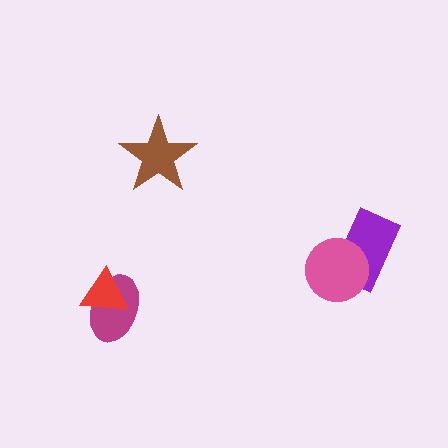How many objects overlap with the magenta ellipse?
1 object overlaps with the magenta ellipse.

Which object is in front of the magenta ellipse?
The red triangle is in front of the magenta ellipse.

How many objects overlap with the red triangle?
1 object overlaps with the red triangle.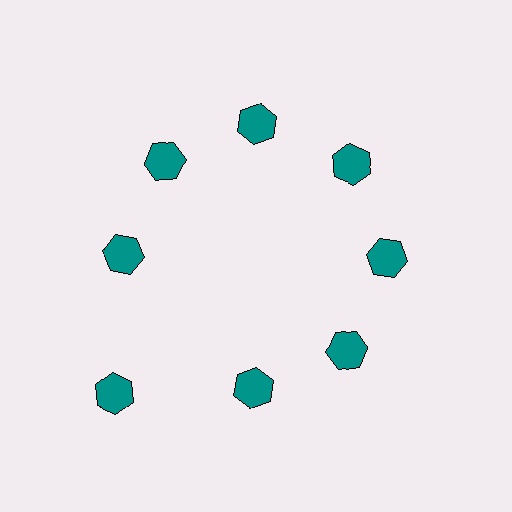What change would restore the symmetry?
The symmetry would be restored by moving it inward, back onto the ring so that all 8 hexagons sit at equal angles and equal distance from the center.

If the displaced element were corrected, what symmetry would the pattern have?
It would have 8-fold rotational symmetry — the pattern would map onto itself every 45 degrees.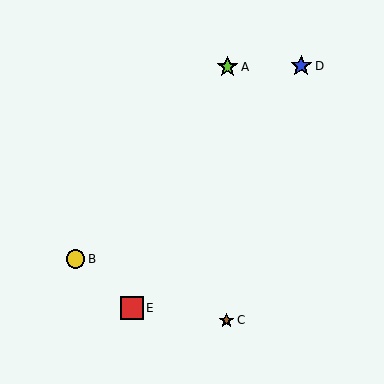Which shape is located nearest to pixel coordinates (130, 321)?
The red square (labeled E) at (132, 308) is nearest to that location.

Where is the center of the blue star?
The center of the blue star is at (301, 66).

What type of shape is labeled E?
Shape E is a red square.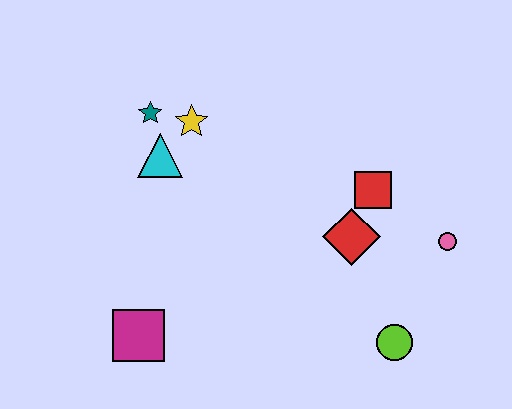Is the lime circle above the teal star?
No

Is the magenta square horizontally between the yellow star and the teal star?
No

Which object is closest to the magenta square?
The cyan triangle is closest to the magenta square.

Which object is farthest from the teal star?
The lime circle is farthest from the teal star.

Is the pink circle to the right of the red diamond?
Yes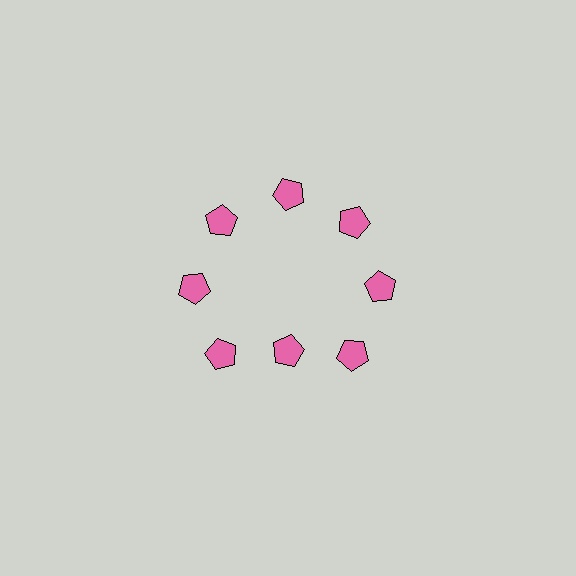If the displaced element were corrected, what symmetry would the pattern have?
It would have 8-fold rotational symmetry — the pattern would map onto itself every 45 degrees.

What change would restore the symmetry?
The symmetry would be restored by moving it outward, back onto the ring so that all 8 pentagons sit at equal angles and equal distance from the center.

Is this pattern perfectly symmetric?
No. The 8 pink pentagons are arranged in a ring, but one element near the 6 o'clock position is pulled inward toward the center, breaking the 8-fold rotational symmetry.